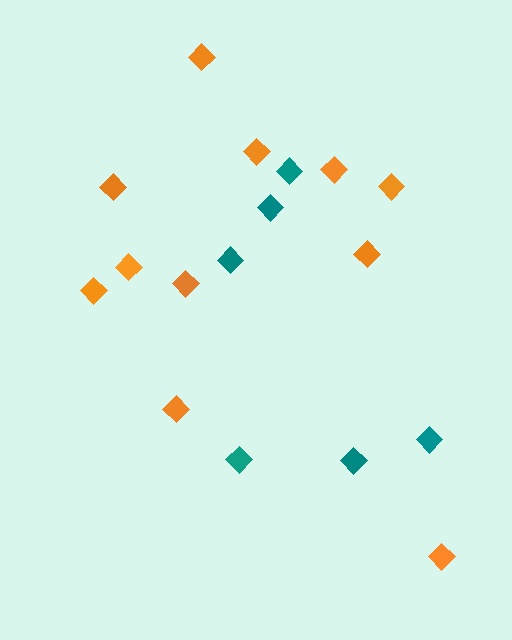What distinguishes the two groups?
There are 2 groups: one group of teal diamonds (6) and one group of orange diamonds (11).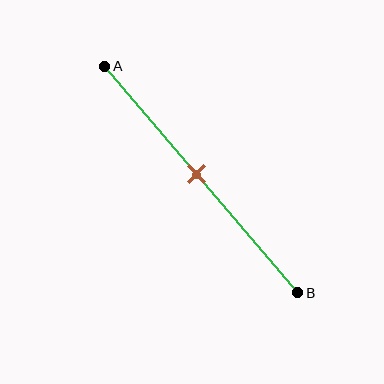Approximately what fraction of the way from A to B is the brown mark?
The brown mark is approximately 50% of the way from A to B.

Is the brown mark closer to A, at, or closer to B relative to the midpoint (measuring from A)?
The brown mark is approximately at the midpoint of segment AB.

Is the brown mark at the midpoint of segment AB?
Yes, the mark is approximately at the midpoint.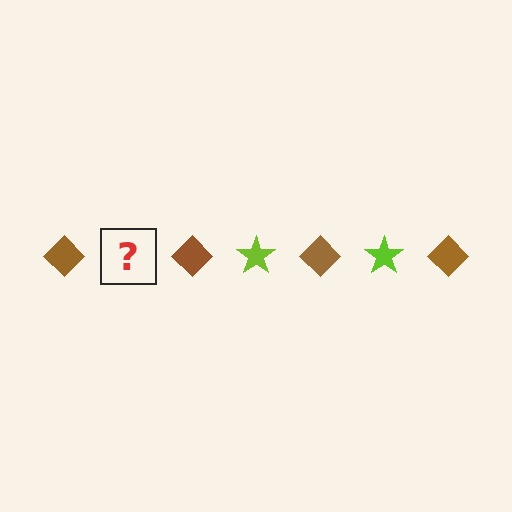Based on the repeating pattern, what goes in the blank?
The blank should be a lime star.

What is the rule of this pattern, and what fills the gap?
The rule is that the pattern alternates between brown diamond and lime star. The gap should be filled with a lime star.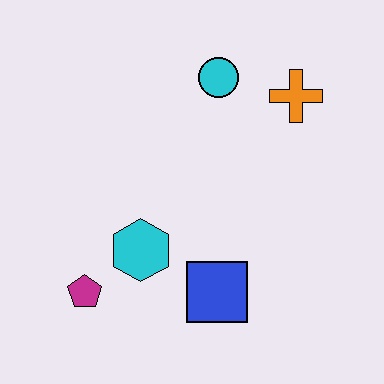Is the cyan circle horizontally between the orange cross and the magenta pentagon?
Yes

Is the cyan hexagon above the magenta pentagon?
Yes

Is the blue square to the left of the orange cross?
Yes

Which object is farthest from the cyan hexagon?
The orange cross is farthest from the cyan hexagon.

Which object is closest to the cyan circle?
The orange cross is closest to the cyan circle.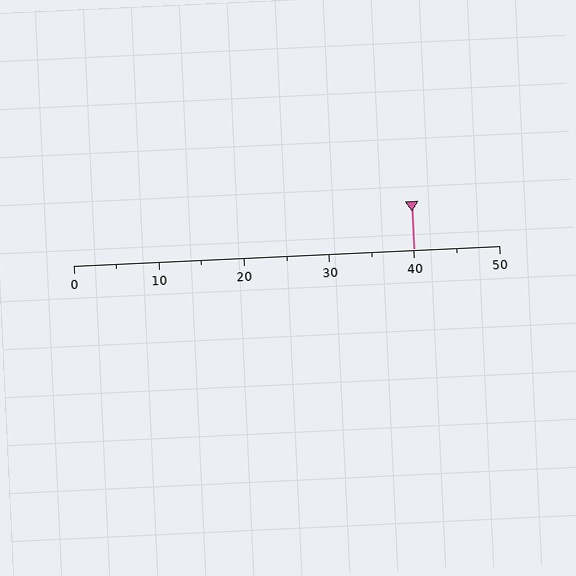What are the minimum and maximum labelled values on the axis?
The axis runs from 0 to 50.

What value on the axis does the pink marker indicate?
The marker indicates approximately 40.